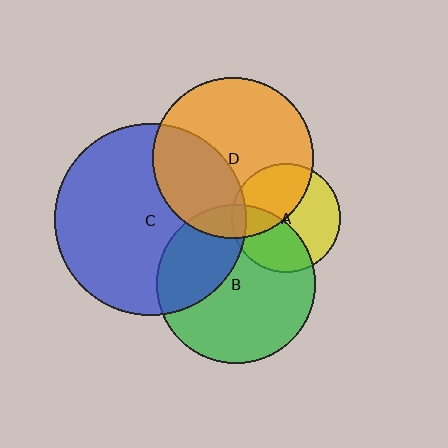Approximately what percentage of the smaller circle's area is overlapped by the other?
Approximately 5%.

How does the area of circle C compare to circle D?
Approximately 1.4 times.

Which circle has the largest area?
Circle C (blue).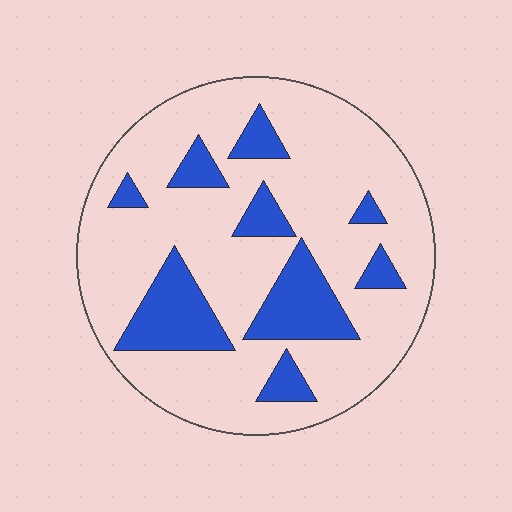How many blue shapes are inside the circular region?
9.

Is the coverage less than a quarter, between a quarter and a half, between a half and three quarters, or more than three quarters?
Less than a quarter.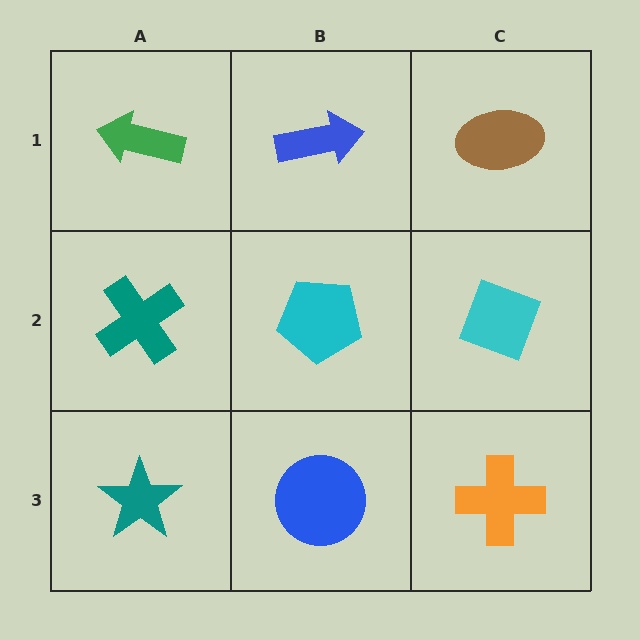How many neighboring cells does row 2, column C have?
3.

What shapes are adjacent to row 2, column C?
A brown ellipse (row 1, column C), an orange cross (row 3, column C), a cyan pentagon (row 2, column B).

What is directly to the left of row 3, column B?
A teal star.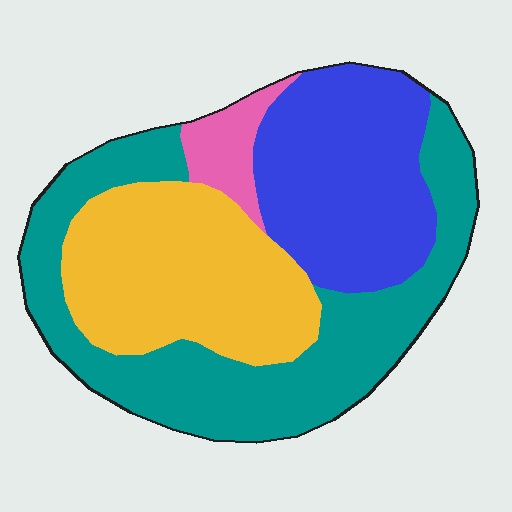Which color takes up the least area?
Pink, at roughly 5%.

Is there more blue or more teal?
Teal.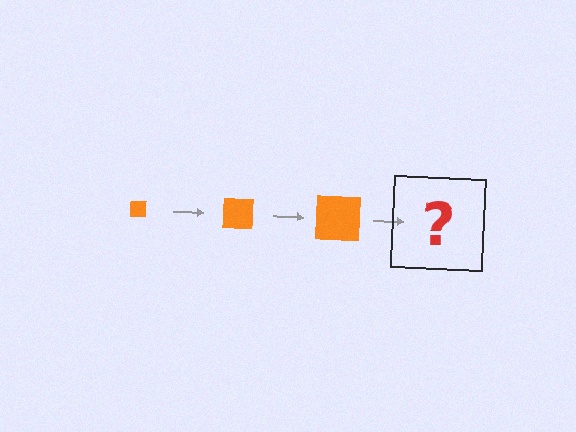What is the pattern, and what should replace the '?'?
The pattern is that the square gets progressively larger each step. The '?' should be an orange square, larger than the previous one.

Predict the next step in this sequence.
The next step is an orange square, larger than the previous one.